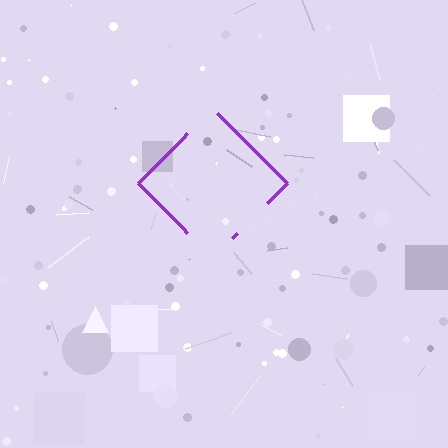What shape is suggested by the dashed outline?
The dashed outline suggests a diamond.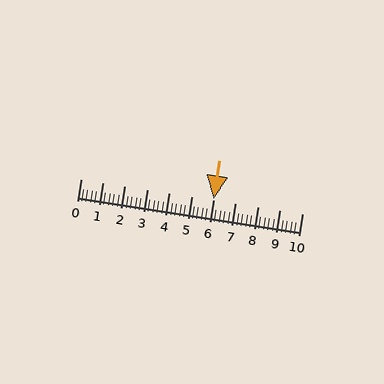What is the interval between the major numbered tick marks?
The major tick marks are spaced 1 units apart.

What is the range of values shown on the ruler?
The ruler shows values from 0 to 10.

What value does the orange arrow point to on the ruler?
The orange arrow points to approximately 6.0.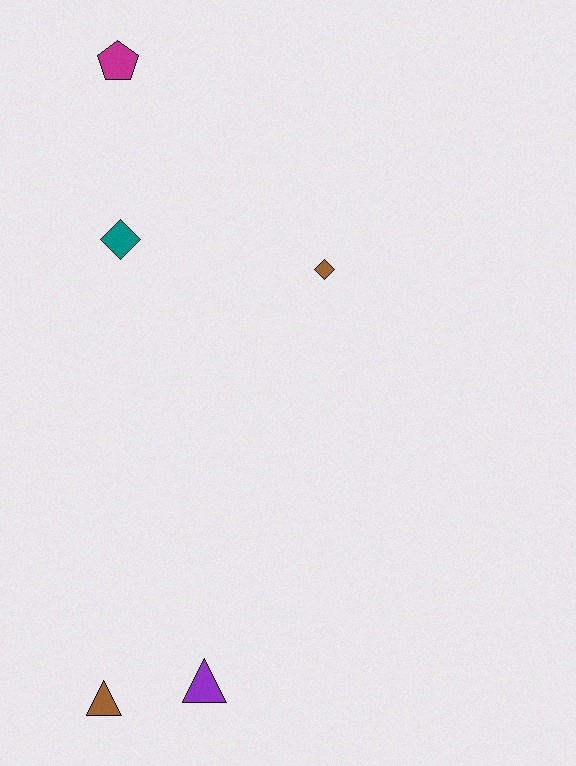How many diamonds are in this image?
There are 2 diamonds.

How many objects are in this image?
There are 5 objects.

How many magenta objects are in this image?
There is 1 magenta object.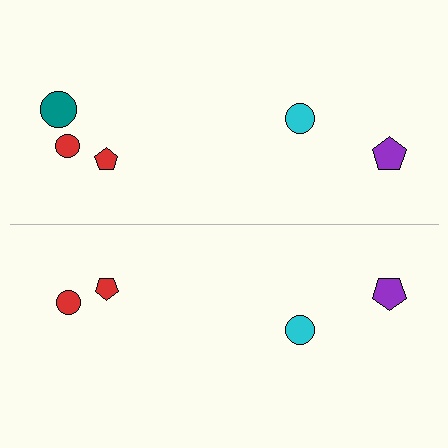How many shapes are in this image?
There are 9 shapes in this image.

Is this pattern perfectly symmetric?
No, the pattern is not perfectly symmetric. A teal circle is missing from the bottom side.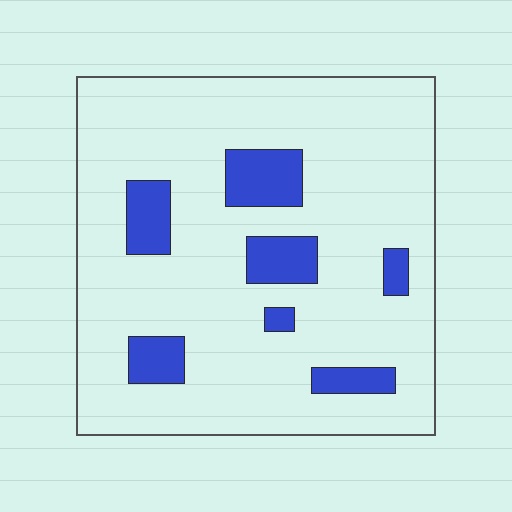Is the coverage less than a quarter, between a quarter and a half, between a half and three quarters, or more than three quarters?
Less than a quarter.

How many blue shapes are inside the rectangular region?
7.